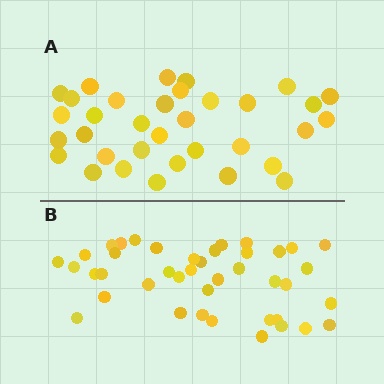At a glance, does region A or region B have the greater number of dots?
Region B (the bottom region) has more dots.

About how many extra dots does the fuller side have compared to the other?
Region B has roughly 8 or so more dots than region A.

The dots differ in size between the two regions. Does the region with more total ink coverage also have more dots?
No. Region A has more total ink coverage because its dots are larger, but region B actually contains more individual dots. Total area can be misleading — the number of items is what matters here.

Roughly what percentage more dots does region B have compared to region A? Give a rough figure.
About 20% more.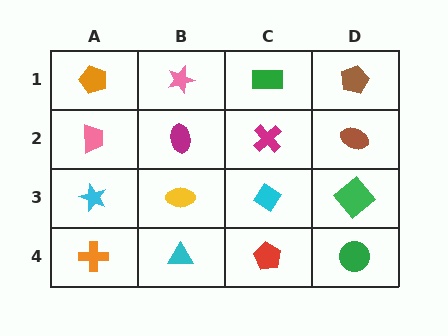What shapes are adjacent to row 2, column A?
An orange pentagon (row 1, column A), a cyan star (row 3, column A), a magenta ellipse (row 2, column B).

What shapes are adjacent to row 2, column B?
A pink star (row 1, column B), a yellow ellipse (row 3, column B), a pink trapezoid (row 2, column A), a magenta cross (row 2, column C).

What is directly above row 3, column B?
A magenta ellipse.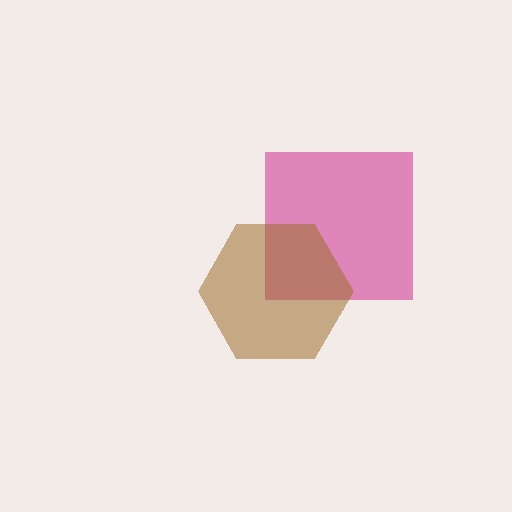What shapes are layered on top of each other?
The layered shapes are: a magenta square, a brown hexagon.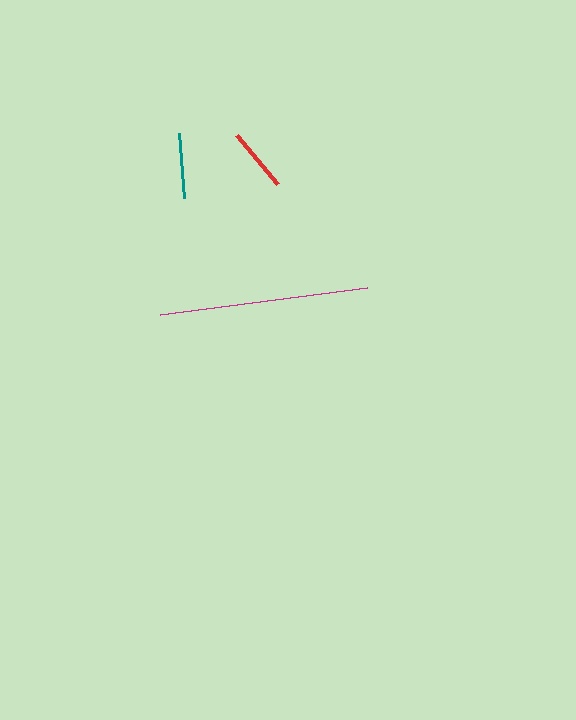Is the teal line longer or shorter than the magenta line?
The magenta line is longer than the teal line.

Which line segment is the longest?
The magenta line is the longest at approximately 208 pixels.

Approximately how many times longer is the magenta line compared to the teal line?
The magenta line is approximately 3.2 times the length of the teal line.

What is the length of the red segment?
The red segment is approximately 64 pixels long.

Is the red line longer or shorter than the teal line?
The teal line is longer than the red line.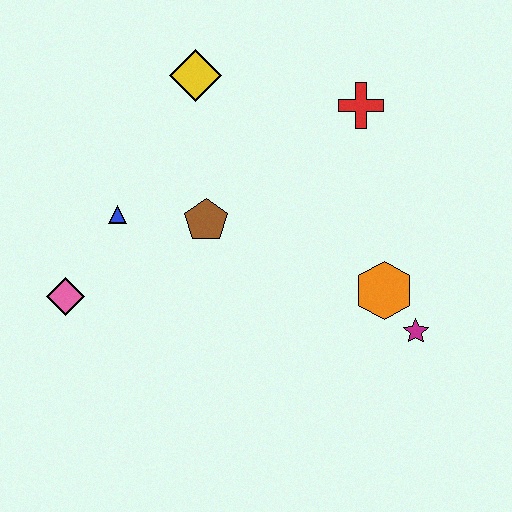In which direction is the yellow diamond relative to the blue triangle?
The yellow diamond is above the blue triangle.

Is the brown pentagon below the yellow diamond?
Yes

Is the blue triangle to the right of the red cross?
No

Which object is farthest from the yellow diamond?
The magenta star is farthest from the yellow diamond.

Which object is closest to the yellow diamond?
The brown pentagon is closest to the yellow diamond.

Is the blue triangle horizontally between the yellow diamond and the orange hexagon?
No